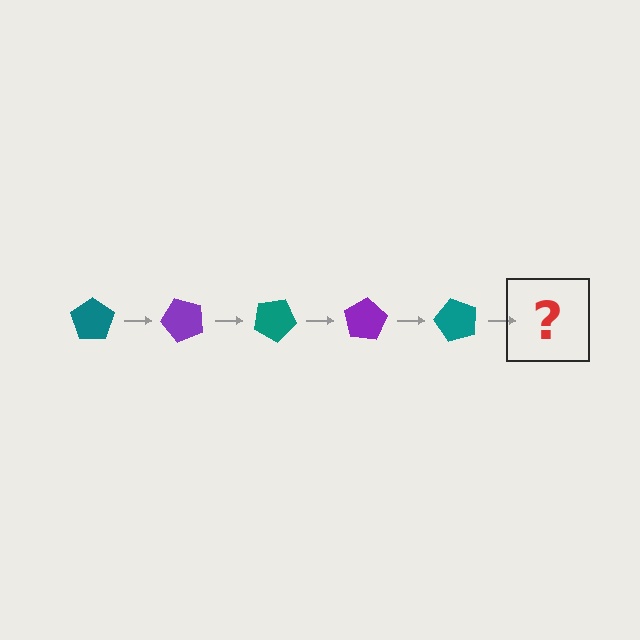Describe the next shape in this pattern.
It should be a purple pentagon, rotated 250 degrees from the start.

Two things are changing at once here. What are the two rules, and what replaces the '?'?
The two rules are that it rotates 50 degrees each step and the color cycles through teal and purple. The '?' should be a purple pentagon, rotated 250 degrees from the start.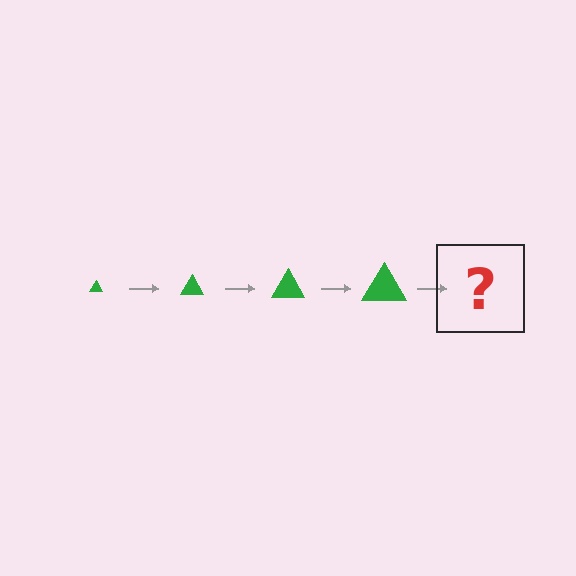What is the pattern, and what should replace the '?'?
The pattern is that the triangle gets progressively larger each step. The '?' should be a green triangle, larger than the previous one.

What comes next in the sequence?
The next element should be a green triangle, larger than the previous one.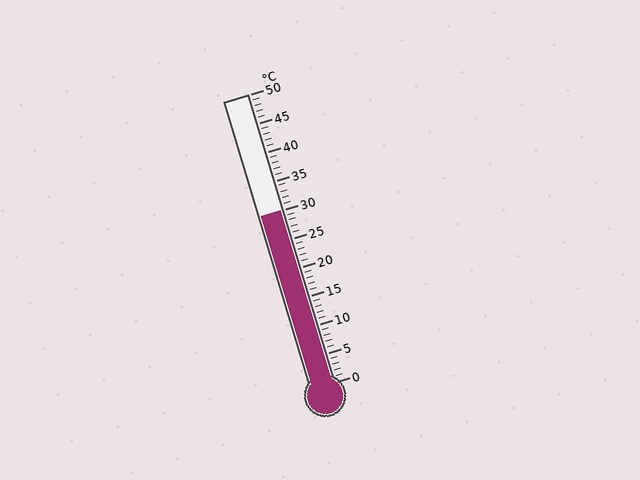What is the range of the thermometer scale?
The thermometer scale ranges from 0°C to 50°C.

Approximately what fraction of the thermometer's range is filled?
The thermometer is filled to approximately 60% of its range.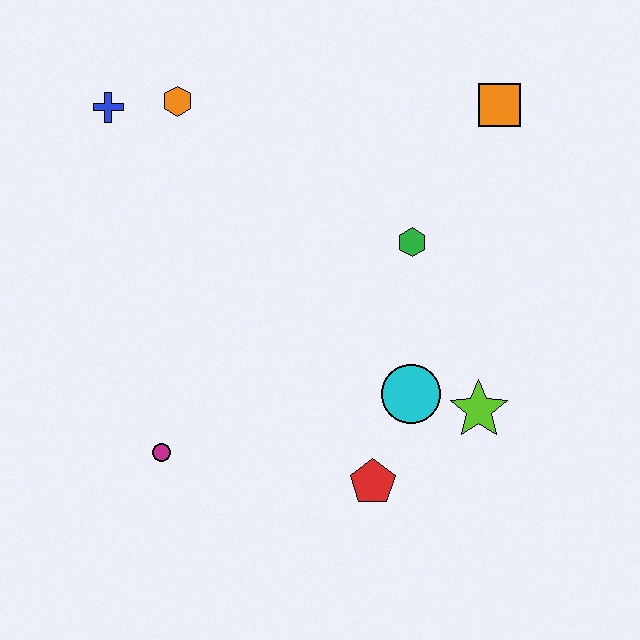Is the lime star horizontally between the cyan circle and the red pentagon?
No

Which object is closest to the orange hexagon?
The blue cross is closest to the orange hexagon.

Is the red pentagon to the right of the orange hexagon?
Yes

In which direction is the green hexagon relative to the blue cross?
The green hexagon is to the right of the blue cross.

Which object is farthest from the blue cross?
The lime star is farthest from the blue cross.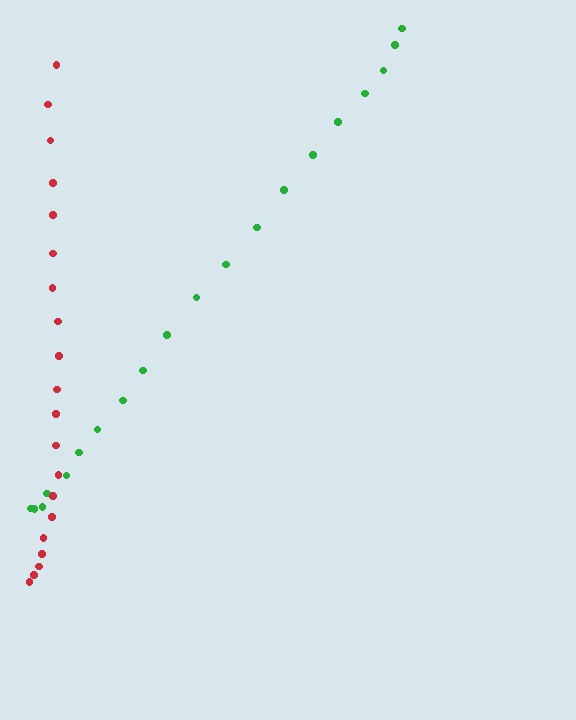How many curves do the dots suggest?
There are 2 distinct paths.